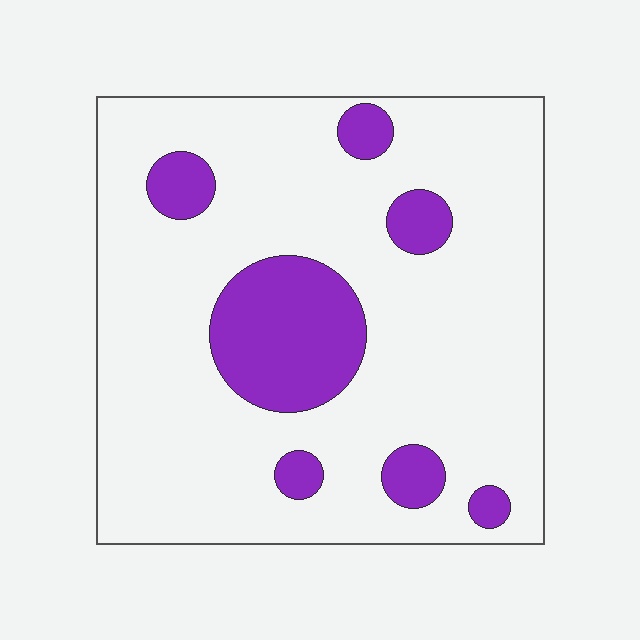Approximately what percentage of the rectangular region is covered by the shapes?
Approximately 20%.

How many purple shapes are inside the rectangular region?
7.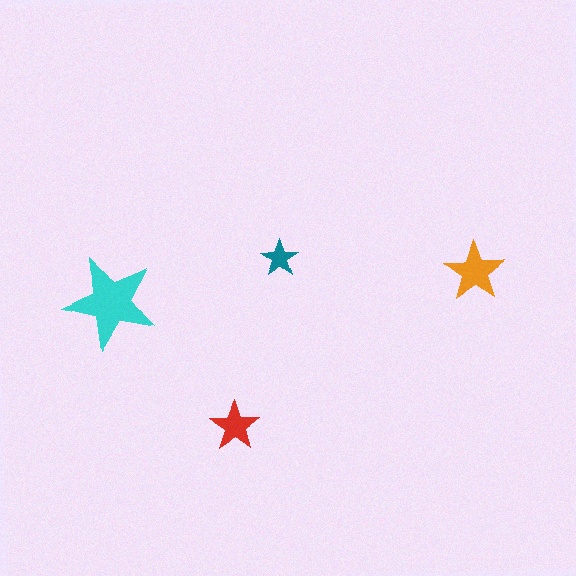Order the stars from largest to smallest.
the cyan one, the orange one, the red one, the teal one.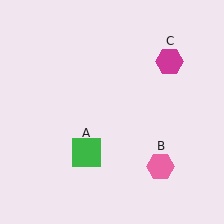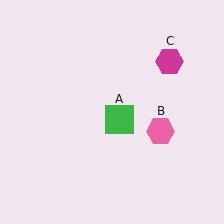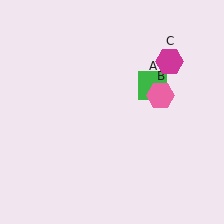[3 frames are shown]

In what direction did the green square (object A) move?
The green square (object A) moved up and to the right.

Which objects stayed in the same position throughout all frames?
Magenta hexagon (object C) remained stationary.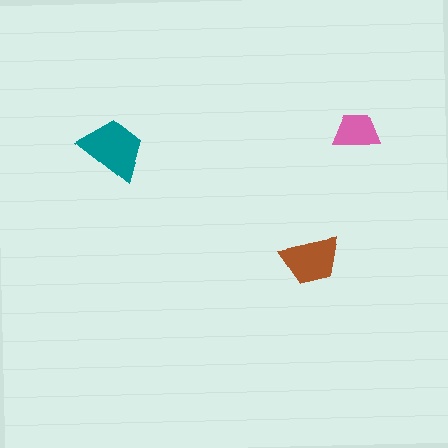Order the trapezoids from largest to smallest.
the teal one, the brown one, the pink one.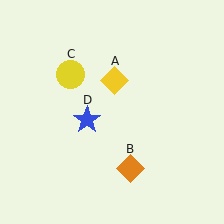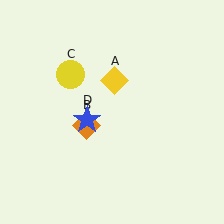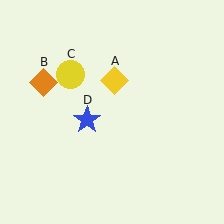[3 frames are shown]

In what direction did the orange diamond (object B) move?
The orange diamond (object B) moved up and to the left.